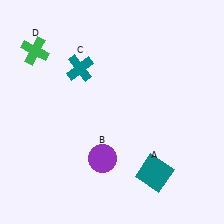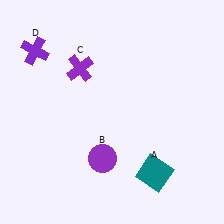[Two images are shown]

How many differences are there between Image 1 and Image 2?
There are 2 differences between the two images.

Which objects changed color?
C changed from teal to purple. D changed from green to purple.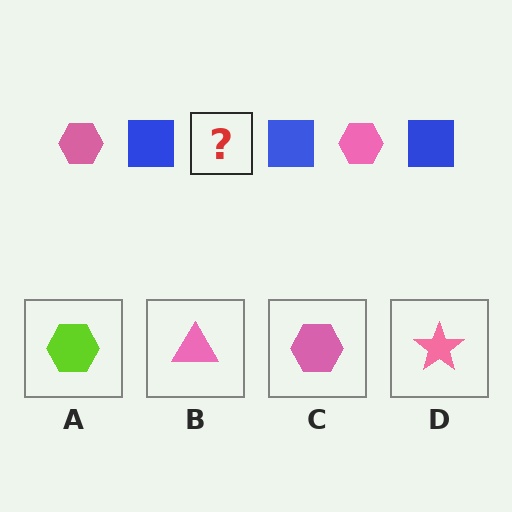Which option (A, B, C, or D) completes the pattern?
C.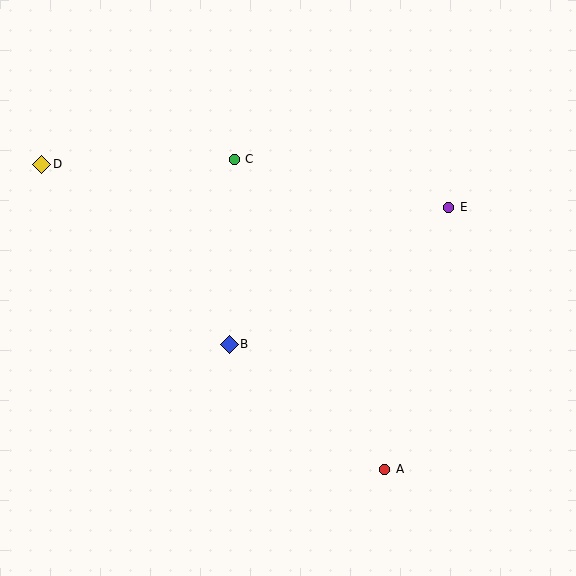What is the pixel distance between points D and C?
The distance between D and C is 192 pixels.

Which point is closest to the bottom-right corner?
Point A is closest to the bottom-right corner.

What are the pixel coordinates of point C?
Point C is at (234, 159).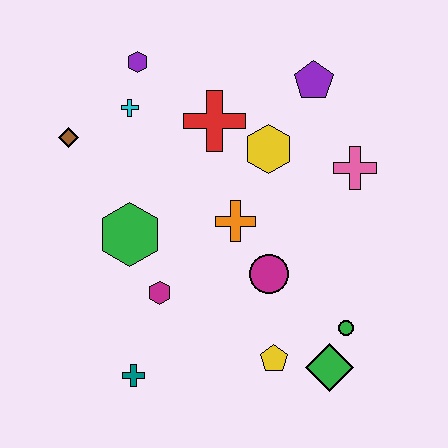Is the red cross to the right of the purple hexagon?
Yes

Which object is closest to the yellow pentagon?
The green diamond is closest to the yellow pentagon.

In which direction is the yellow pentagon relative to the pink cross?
The yellow pentagon is below the pink cross.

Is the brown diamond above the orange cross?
Yes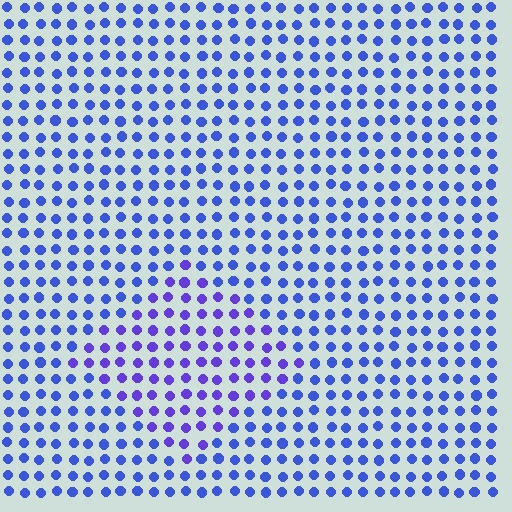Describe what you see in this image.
The image is filled with small blue elements in a uniform arrangement. A diamond-shaped region is visible where the elements are tinted to a slightly different hue, forming a subtle color boundary.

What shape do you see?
I see a diamond.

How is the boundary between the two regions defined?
The boundary is defined purely by a slight shift in hue (about 26 degrees). Spacing, size, and orientation are identical on both sides.